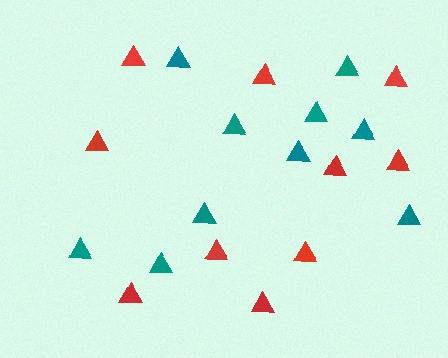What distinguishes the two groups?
There are 2 groups: one group of teal triangles (10) and one group of red triangles (10).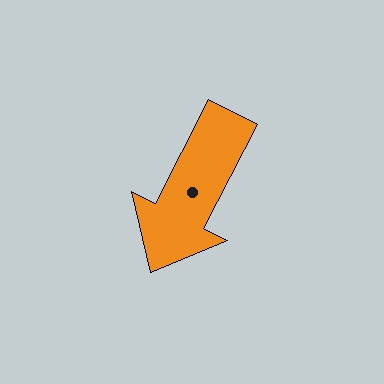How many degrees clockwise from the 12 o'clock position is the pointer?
Approximately 207 degrees.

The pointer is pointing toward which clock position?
Roughly 7 o'clock.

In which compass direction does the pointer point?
Southwest.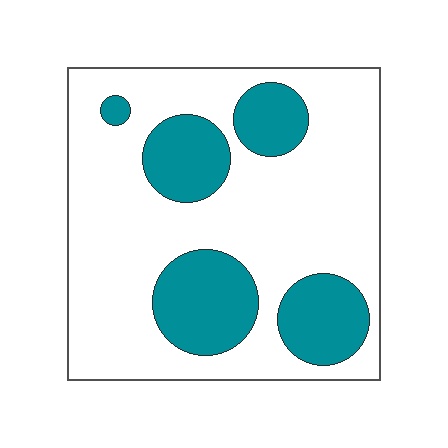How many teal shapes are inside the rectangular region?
5.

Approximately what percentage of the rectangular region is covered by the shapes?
Approximately 30%.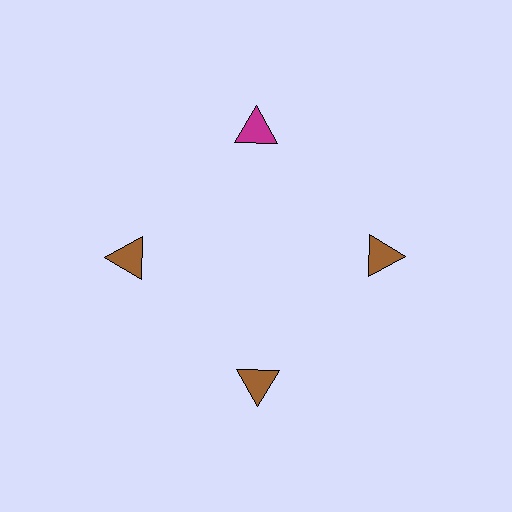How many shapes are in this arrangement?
There are 4 shapes arranged in a ring pattern.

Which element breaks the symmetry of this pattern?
The magenta triangle at roughly the 12 o'clock position breaks the symmetry. All other shapes are brown triangles.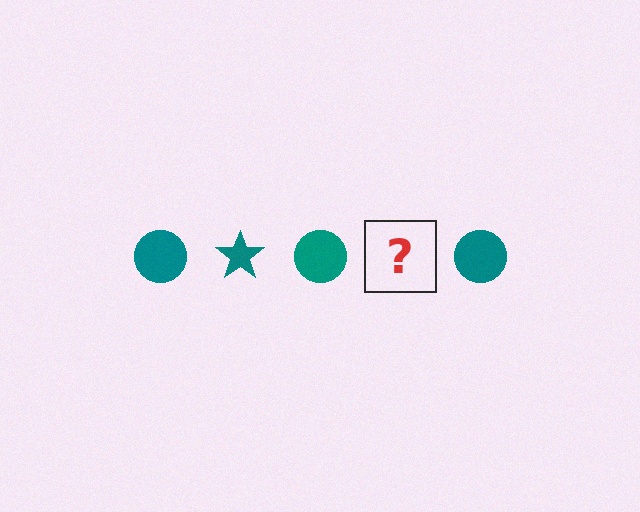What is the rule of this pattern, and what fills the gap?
The rule is that the pattern cycles through circle, star shapes in teal. The gap should be filled with a teal star.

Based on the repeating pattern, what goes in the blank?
The blank should be a teal star.